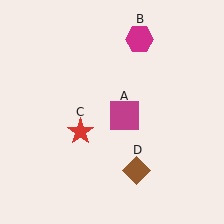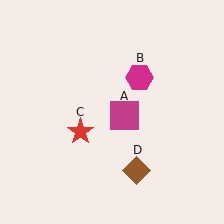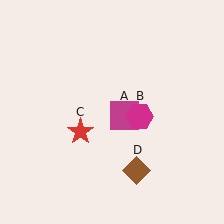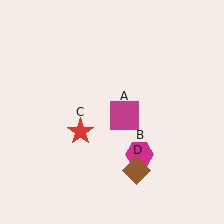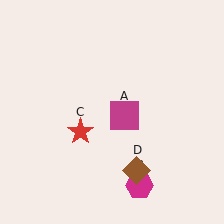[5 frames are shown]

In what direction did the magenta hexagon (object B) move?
The magenta hexagon (object B) moved down.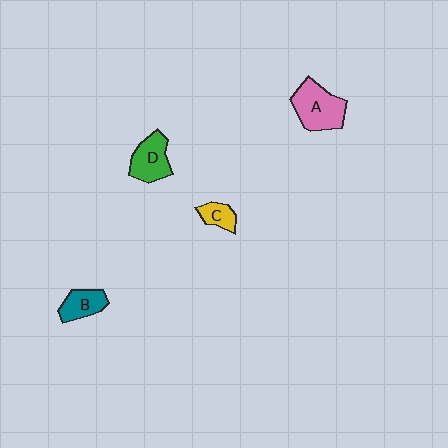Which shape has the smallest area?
Shape C (yellow).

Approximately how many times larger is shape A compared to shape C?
Approximately 2.4 times.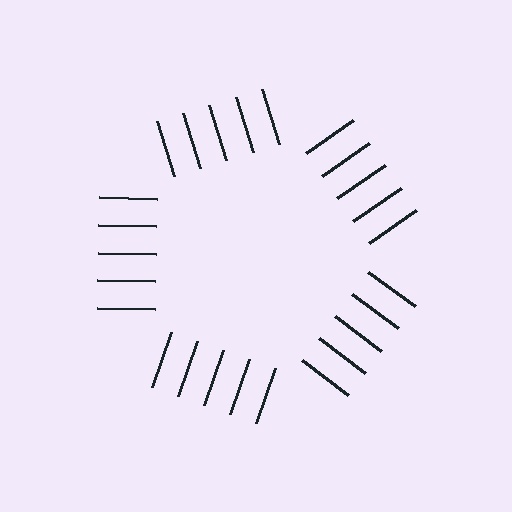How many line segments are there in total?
25 — 5 along each of the 5 edges.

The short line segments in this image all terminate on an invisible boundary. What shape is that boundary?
An illusory pentagon — the line segments terminate on its edges but no continuous stroke is drawn.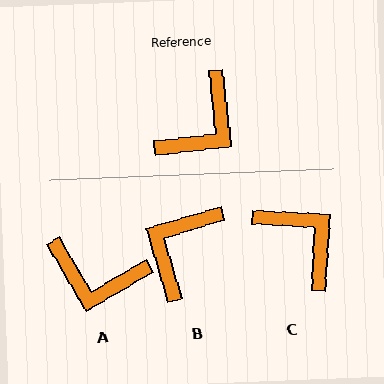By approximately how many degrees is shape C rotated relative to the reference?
Approximately 80 degrees counter-clockwise.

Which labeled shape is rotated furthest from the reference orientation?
B, about 170 degrees away.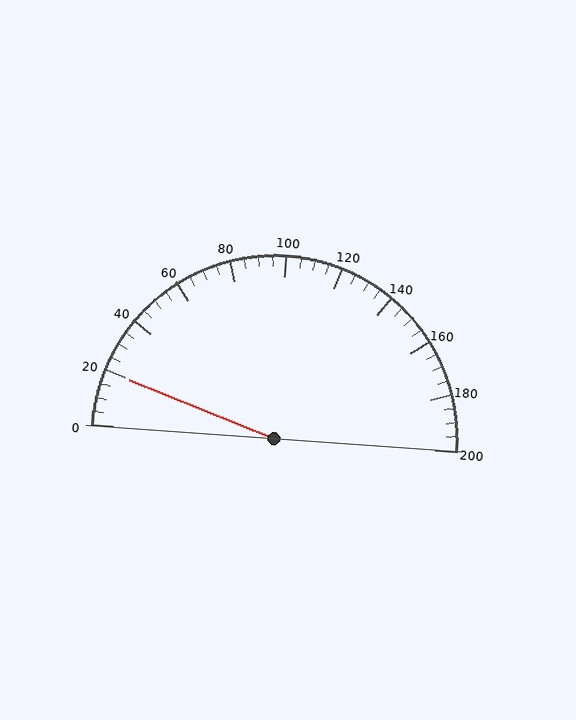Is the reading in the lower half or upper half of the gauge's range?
The reading is in the lower half of the range (0 to 200).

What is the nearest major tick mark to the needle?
The nearest major tick mark is 20.